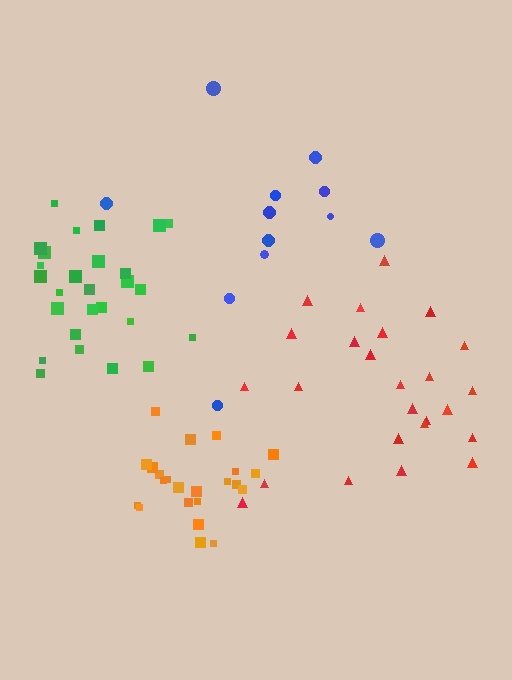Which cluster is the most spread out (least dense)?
Blue.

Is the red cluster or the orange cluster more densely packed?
Orange.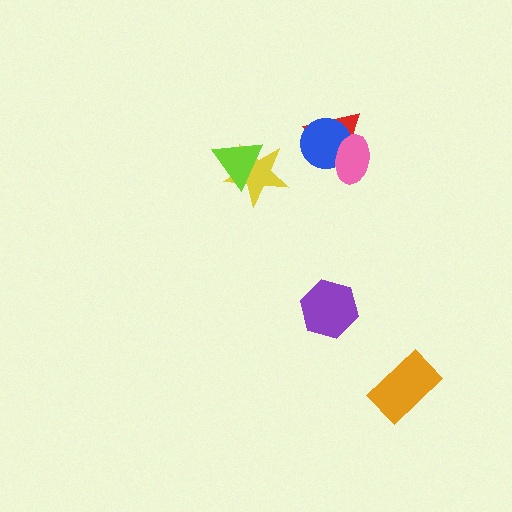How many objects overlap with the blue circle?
2 objects overlap with the blue circle.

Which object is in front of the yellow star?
The lime triangle is in front of the yellow star.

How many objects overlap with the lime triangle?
1 object overlaps with the lime triangle.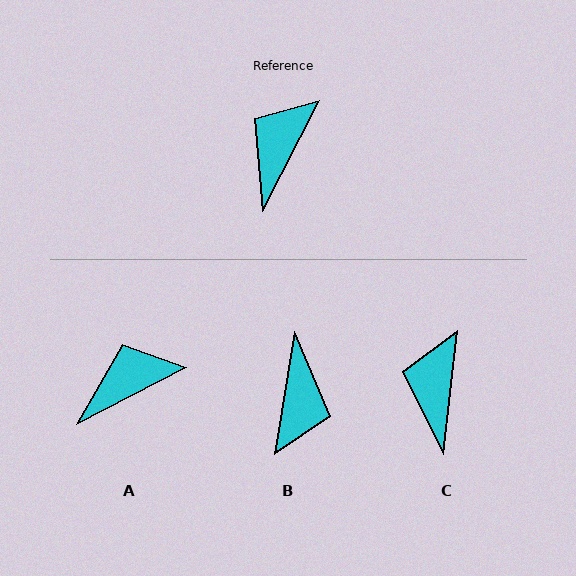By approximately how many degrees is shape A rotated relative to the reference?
Approximately 35 degrees clockwise.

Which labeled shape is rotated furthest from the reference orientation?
B, about 162 degrees away.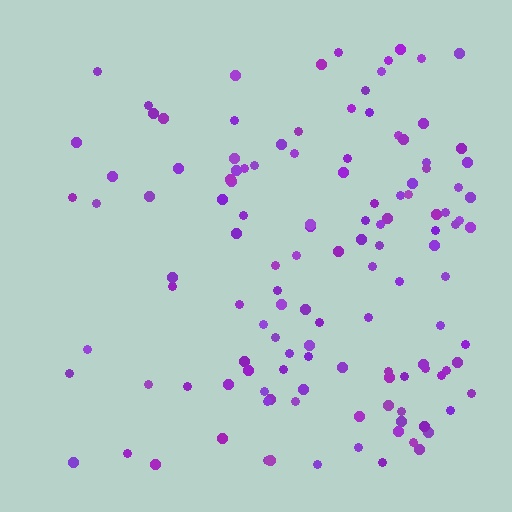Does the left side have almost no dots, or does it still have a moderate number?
Still a moderate number, just noticeably fewer than the right.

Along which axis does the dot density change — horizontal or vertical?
Horizontal.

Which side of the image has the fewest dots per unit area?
The left.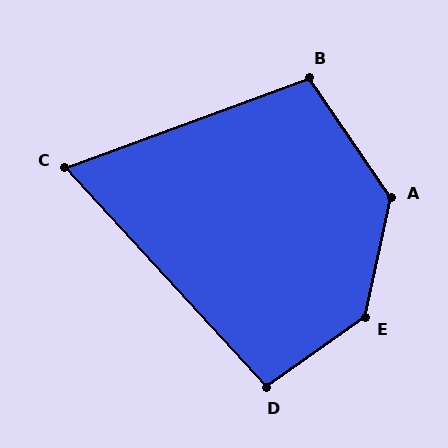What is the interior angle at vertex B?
Approximately 104 degrees (obtuse).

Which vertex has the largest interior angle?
E, at approximately 138 degrees.